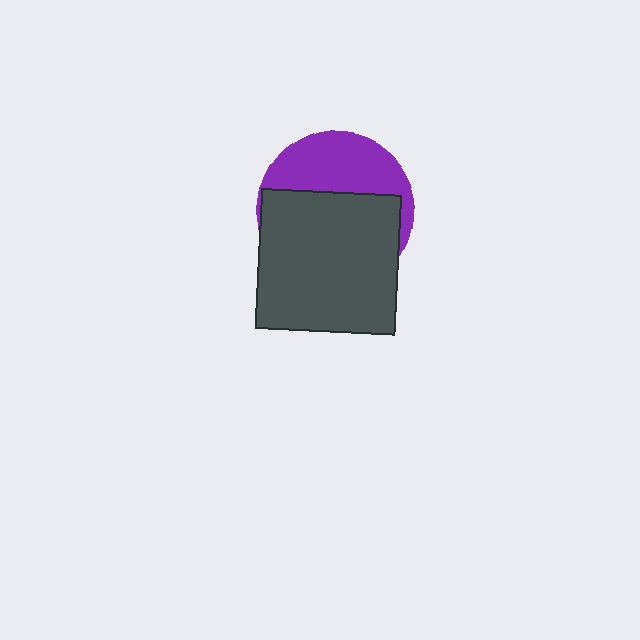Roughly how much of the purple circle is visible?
A small part of it is visible (roughly 40%).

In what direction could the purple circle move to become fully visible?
The purple circle could move up. That would shift it out from behind the dark gray square entirely.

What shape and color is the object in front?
The object in front is a dark gray square.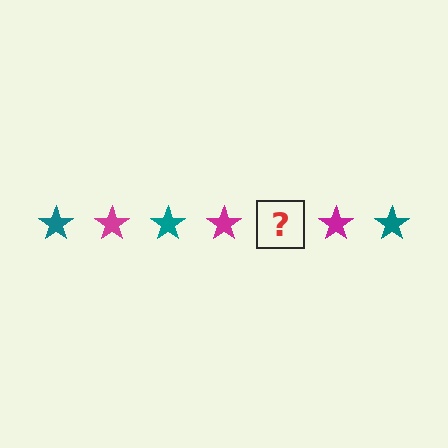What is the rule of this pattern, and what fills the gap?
The rule is that the pattern cycles through teal, magenta stars. The gap should be filled with a teal star.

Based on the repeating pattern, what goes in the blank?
The blank should be a teal star.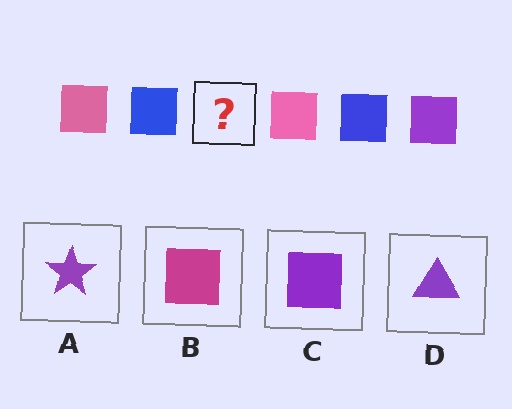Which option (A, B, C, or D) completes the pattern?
C.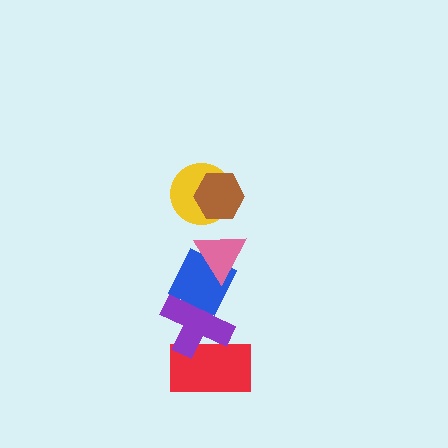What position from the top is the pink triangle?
The pink triangle is 3rd from the top.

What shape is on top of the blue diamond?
The pink triangle is on top of the blue diamond.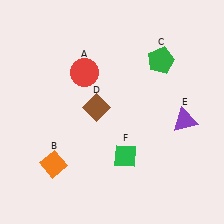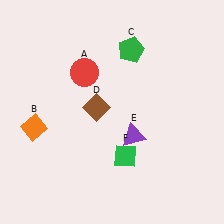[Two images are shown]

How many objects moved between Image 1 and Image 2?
3 objects moved between the two images.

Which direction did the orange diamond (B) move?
The orange diamond (B) moved up.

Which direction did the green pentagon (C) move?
The green pentagon (C) moved left.